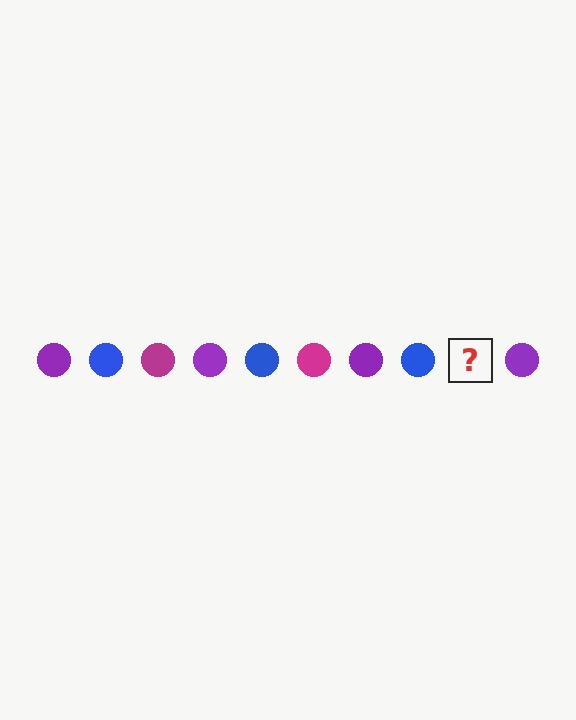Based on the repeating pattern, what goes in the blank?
The blank should be a magenta circle.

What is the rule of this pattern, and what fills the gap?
The rule is that the pattern cycles through purple, blue, magenta circles. The gap should be filled with a magenta circle.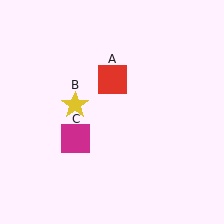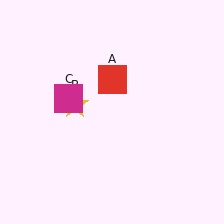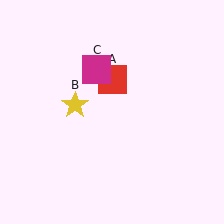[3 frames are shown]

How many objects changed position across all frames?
1 object changed position: magenta square (object C).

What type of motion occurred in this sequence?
The magenta square (object C) rotated clockwise around the center of the scene.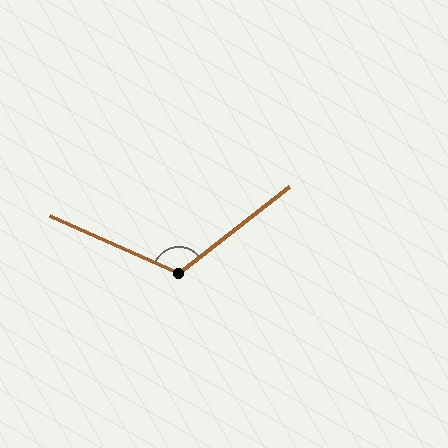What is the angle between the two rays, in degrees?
Approximately 118 degrees.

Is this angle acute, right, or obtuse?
It is obtuse.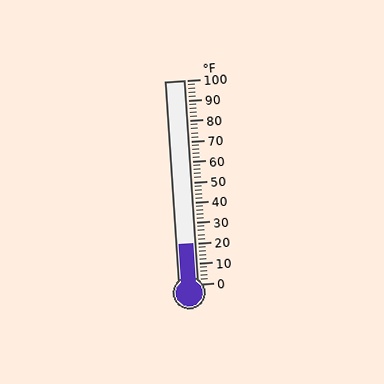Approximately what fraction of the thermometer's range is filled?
The thermometer is filled to approximately 20% of its range.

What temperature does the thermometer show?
The thermometer shows approximately 20°F.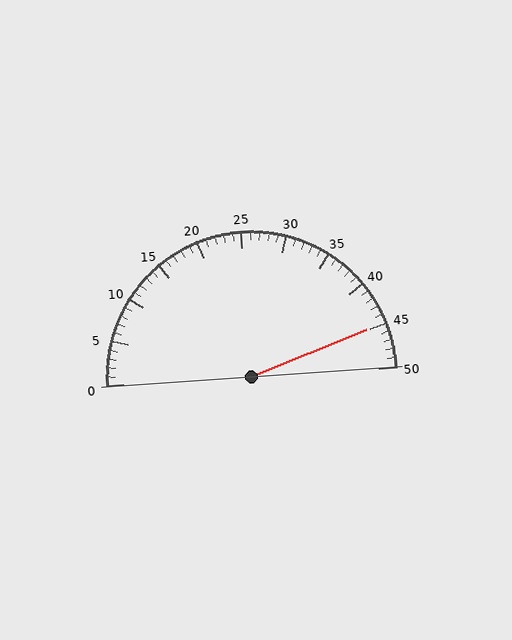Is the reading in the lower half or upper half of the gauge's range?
The reading is in the upper half of the range (0 to 50).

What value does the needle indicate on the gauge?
The needle indicates approximately 45.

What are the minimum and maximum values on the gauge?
The gauge ranges from 0 to 50.